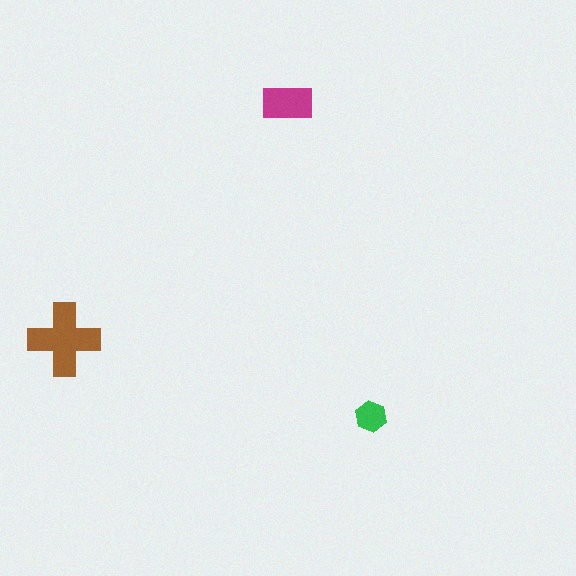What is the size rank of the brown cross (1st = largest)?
1st.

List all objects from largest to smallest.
The brown cross, the magenta rectangle, the green hexagon.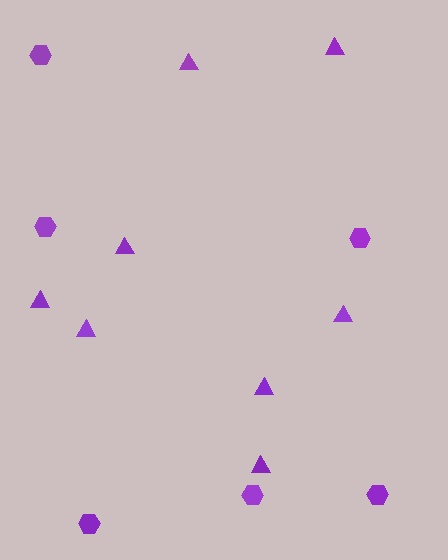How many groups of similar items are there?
There are 2 groups: one group of triangles (8) and one group of hexagons (6).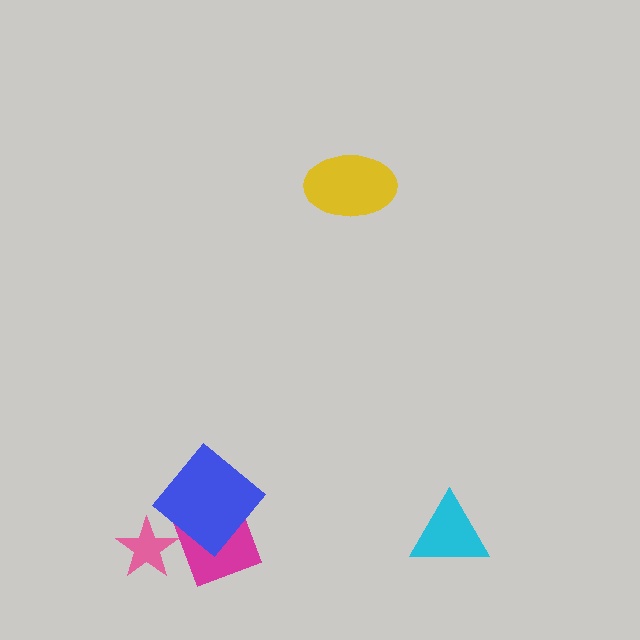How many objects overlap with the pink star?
0 objects overlap with the pink star.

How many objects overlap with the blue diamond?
1 object overlaps with the blue diamond.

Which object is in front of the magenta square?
The blue diamond is in front of the magenta square.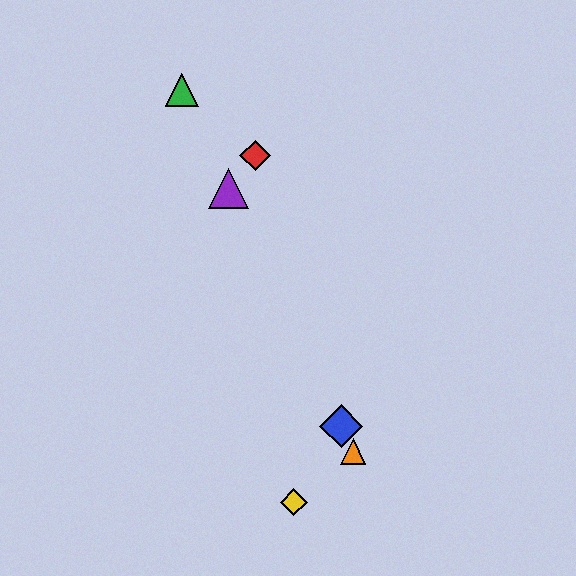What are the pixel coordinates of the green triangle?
The green triangle is at (182, 90).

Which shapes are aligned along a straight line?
The blue diamond, the green triangle, the purple triangle, the orange triangle are aligned along a straight line.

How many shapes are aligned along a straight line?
4 shapes (the blue diamond, the green triangle, the purple triangle, the orange triangle) are aligned along a straight line.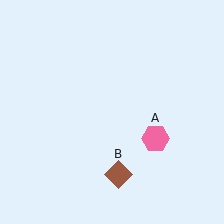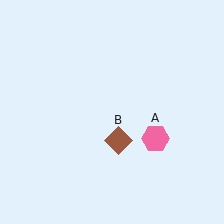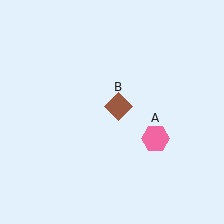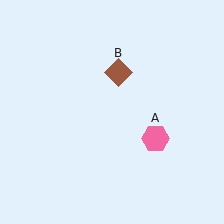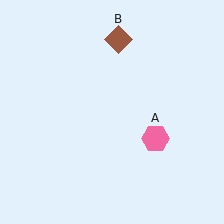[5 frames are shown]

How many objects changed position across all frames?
1 object changed position: brown diamond (object B).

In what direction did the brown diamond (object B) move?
The brown diamond (object B) moved up.